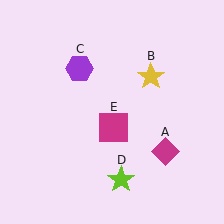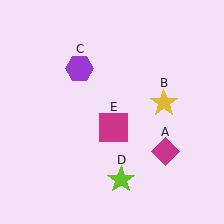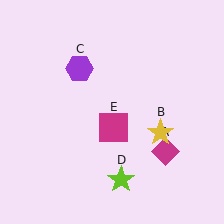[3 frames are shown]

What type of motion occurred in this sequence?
The yellow star (object B) rotated clockwise around the center of the scene.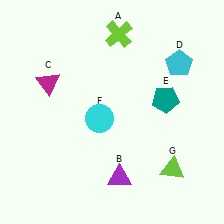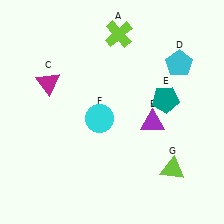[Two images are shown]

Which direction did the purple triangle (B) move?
The purple triangle (B) moved up.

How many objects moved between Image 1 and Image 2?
1 object moved between the two images.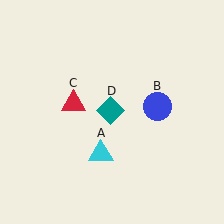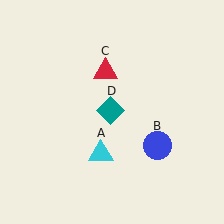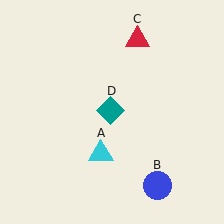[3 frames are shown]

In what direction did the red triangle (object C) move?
The red triangle (object C) moved up and to the right.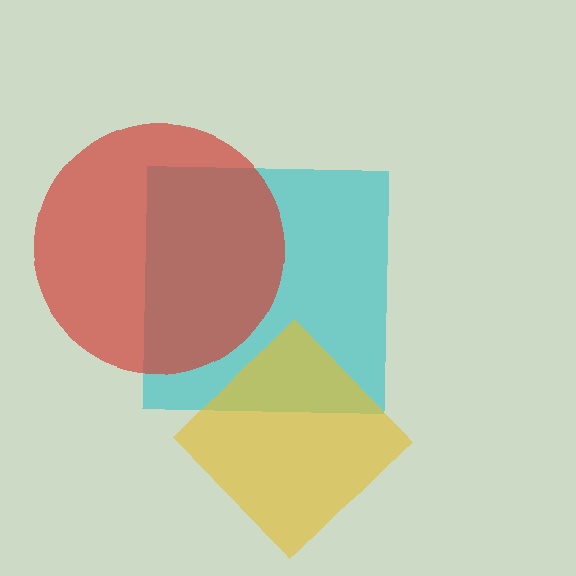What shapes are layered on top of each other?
The layered shapes are: a cyan square, a yellow diamond, a red circle.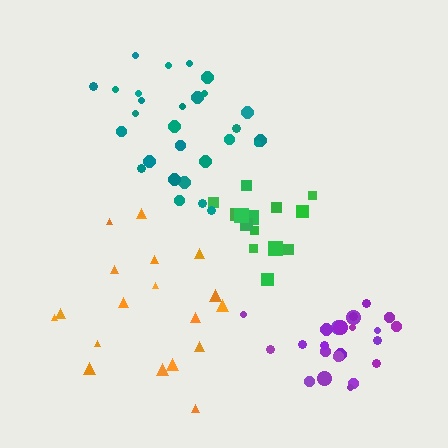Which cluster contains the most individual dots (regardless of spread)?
Teal (28).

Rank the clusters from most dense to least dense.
purple, green, teal, orange.